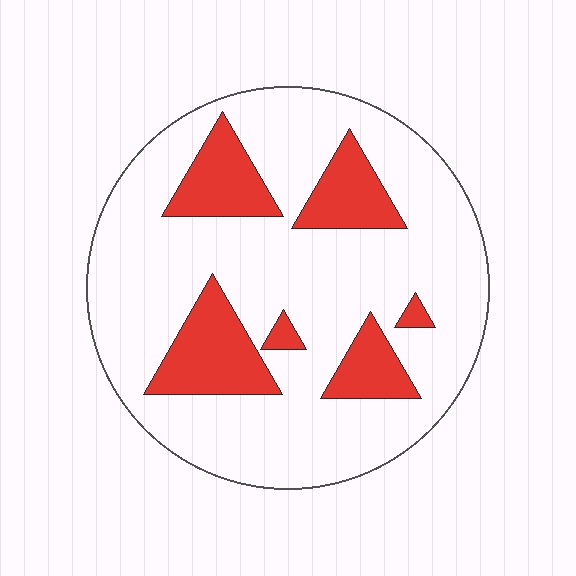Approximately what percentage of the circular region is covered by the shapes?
Approximately 20%.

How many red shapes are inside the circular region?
6.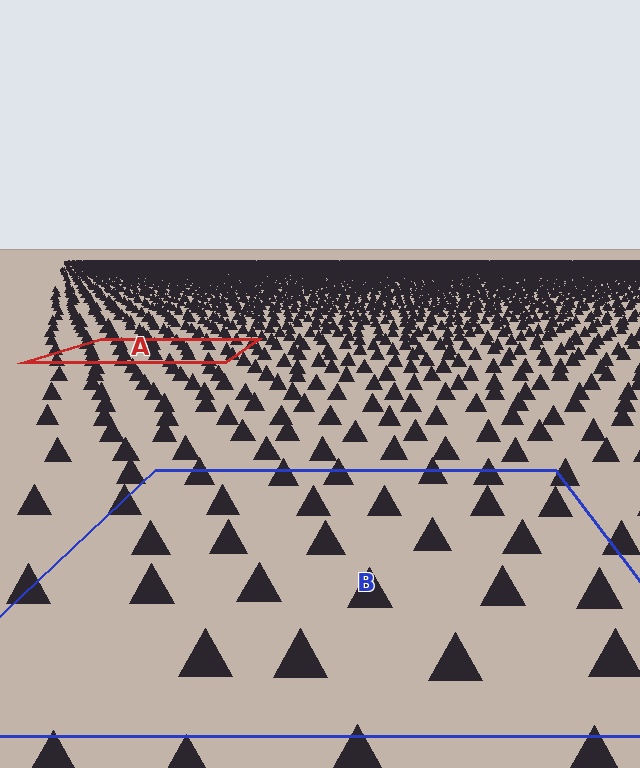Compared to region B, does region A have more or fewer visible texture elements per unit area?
Region A has more texture elements per unit area — they are packed more densely because it is farther away.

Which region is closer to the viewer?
Region B is closer. The texture elements there are larger and more spread out.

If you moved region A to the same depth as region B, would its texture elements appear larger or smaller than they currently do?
They would appear larger. At a closer depth, the same texture elements are projected at a bigger on-screen size.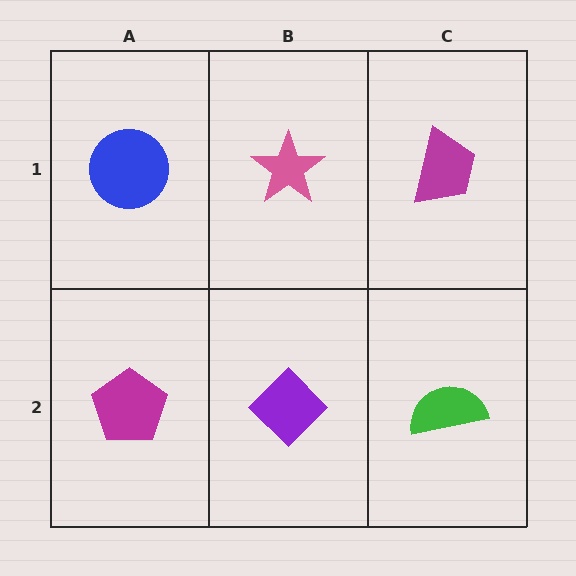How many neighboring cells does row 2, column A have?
2.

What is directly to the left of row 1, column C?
A pink star.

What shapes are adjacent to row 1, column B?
A purple diamond (row 2, column B), a blue circle (row 1, column A), a magenta trapezoid (row 1, column C).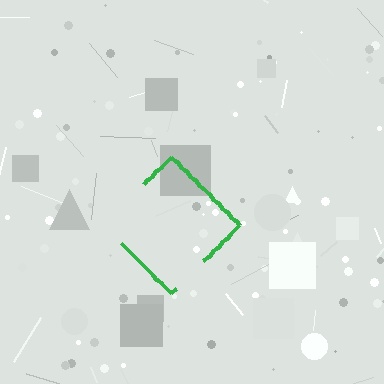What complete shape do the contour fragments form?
The contour fragments form a diamond.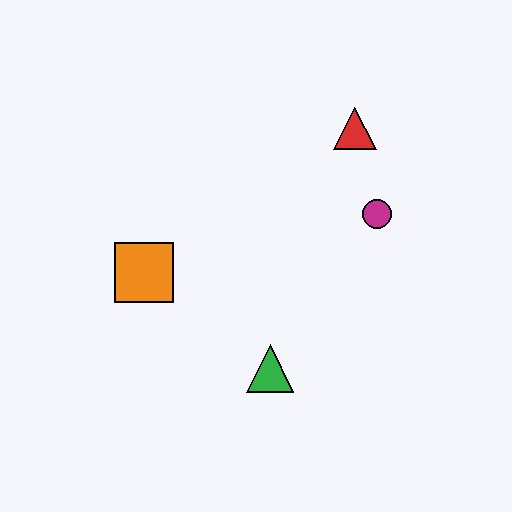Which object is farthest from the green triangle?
The red triangle is farthest from the green triangle.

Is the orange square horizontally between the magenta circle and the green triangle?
No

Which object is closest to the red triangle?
The magenta circle is closest to the red triangle.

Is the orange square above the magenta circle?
No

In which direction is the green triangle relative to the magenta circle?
The green triangle is below the magenta circle.